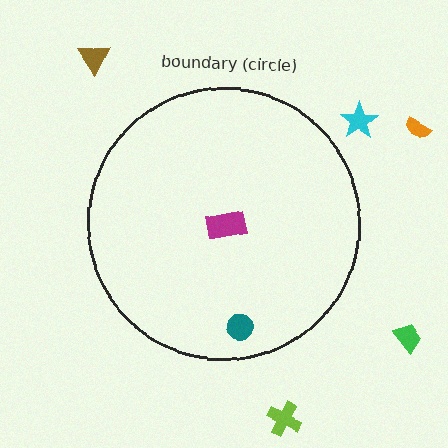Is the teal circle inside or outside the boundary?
Inside.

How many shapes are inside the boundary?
2 inside, 5 outside.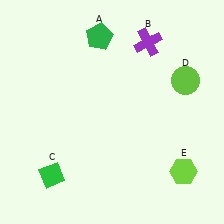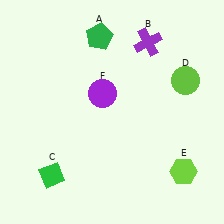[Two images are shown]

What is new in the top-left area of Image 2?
A purple circle (F) was added in the top-left area of Image 2.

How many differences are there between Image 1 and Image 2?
There is 1 difference between the two images.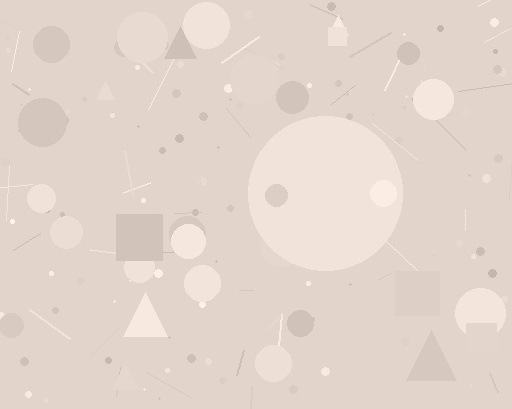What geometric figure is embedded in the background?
A circle is embedded in the background.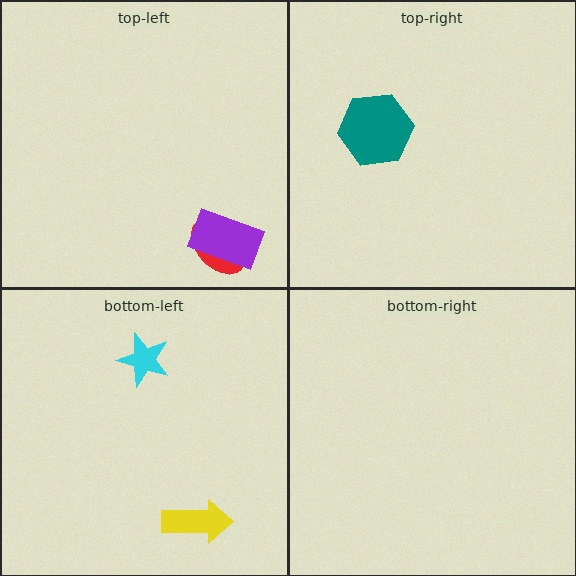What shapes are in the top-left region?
The red ellipse, the purple rectangle.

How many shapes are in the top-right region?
1.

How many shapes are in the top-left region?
2.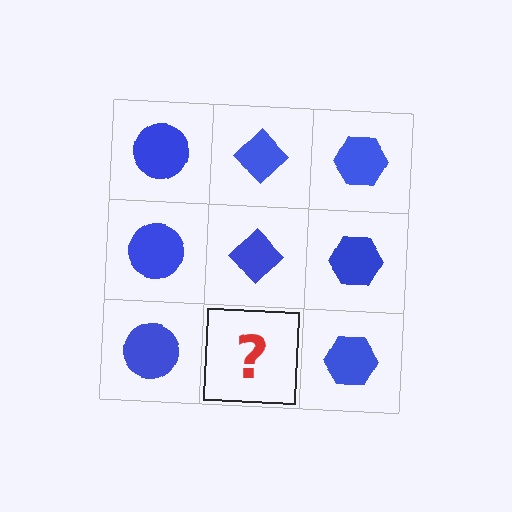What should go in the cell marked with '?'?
The missing cell should contain a blue diamond.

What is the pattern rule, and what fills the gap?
The rule is that each column has a consistent shape. The gap should be filled with a blue diamond.